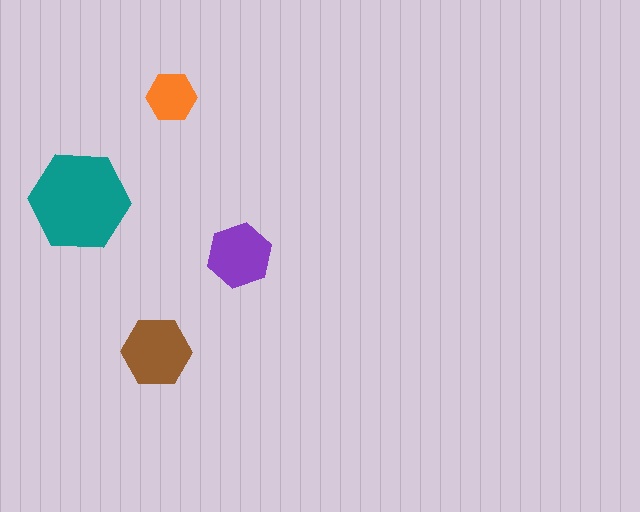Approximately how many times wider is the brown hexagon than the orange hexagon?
About 1.5 times wider.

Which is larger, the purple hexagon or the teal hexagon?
The teal one.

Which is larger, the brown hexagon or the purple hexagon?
The brown one.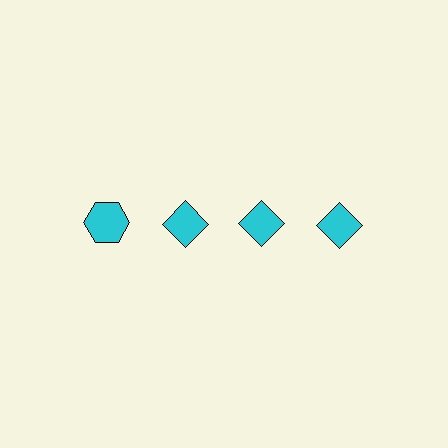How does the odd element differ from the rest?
It has a different shape: hexagon instead of diamond.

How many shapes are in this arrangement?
There are 4 shapes arranged in a grid pattern.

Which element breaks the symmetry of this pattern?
The cyan hexagon in the top row, leftmost column breaks the symmetry. All other shapes are cyan diamonds.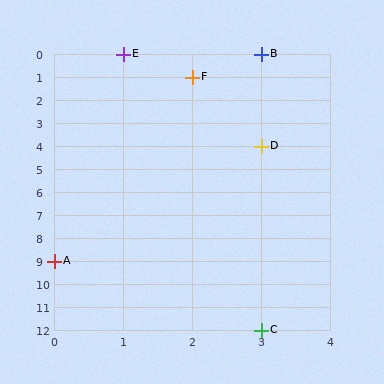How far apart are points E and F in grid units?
Points E and F are 1 column and 1 row apart (about 1.4 grid units diagonally).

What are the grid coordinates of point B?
Point B is at grid coordinates (3, 0).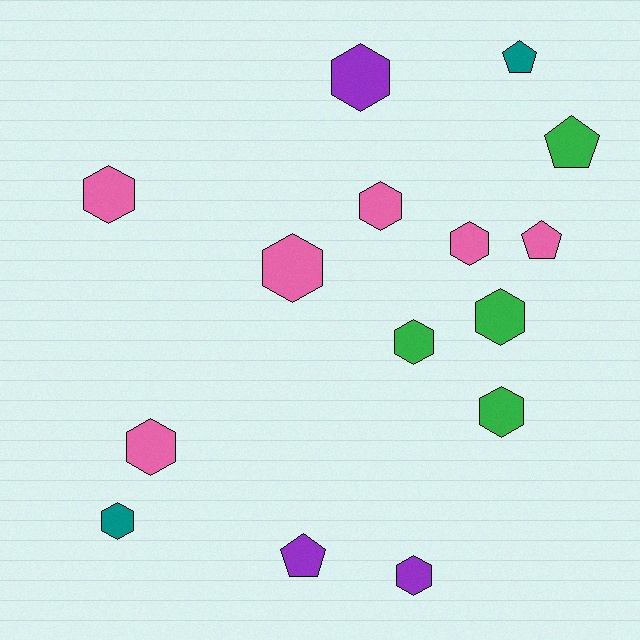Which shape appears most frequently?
Hexagon, with 11 objects.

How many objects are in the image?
There are 15 objects.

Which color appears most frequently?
Pink, with 6 objects.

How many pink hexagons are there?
There are 5 pink hexagons.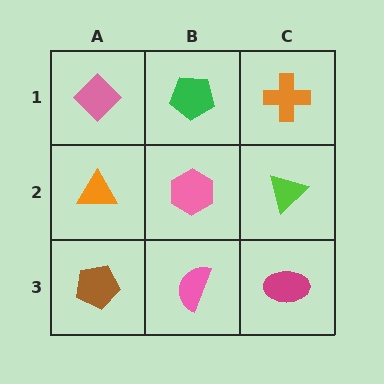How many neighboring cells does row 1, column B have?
3.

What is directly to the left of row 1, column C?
A green pentagon.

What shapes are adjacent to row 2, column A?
A pink diamond (row 1, column A), a brown pentagon (row 3, column A), a pink hexagon (row 2, column B).